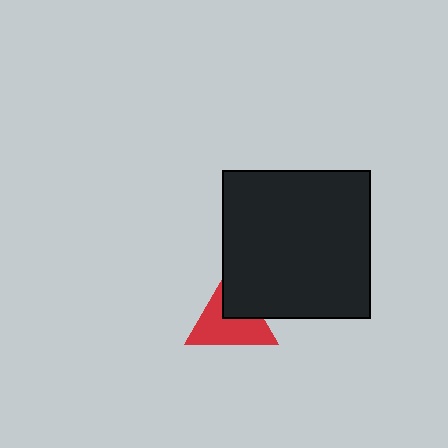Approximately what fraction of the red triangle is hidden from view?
Roughly 36% of the red triangle is hidden behind the black square.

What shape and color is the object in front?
The object in front is a black square.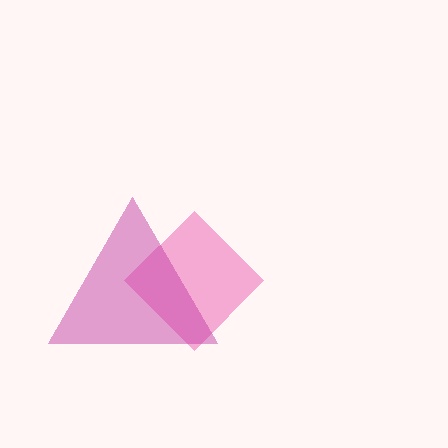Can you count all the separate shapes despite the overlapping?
Yes, there are 2 separate shapes.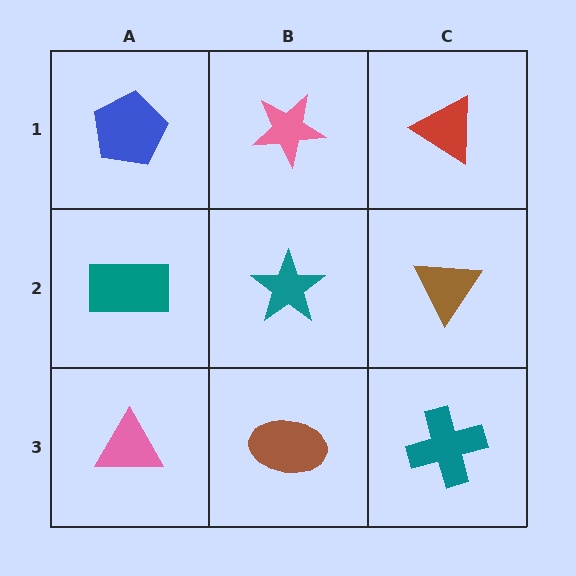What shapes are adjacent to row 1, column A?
A teal rectangle (row 2, column A), a pink star (row 1, column B).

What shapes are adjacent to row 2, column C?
A red triangle (row 1, column C), a teal cross (row 3, column C), a teal star (row 2, column B).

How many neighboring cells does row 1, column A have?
2.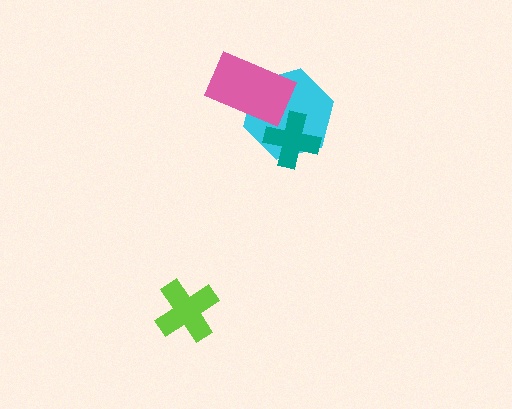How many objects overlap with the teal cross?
1 object overlaps with the teal cross.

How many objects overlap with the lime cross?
0 objects overlap with the lime cross.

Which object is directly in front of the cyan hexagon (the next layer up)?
The teal cross is directly in front of the cyan hexagon.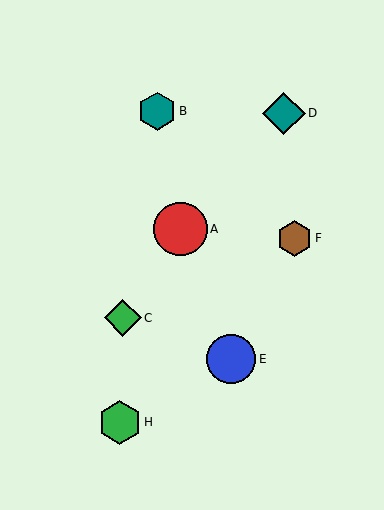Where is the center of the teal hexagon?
The center of the teal hexagon is at (157, 111).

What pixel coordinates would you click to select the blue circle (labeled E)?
Click at (231, 359) to select the blue circle E.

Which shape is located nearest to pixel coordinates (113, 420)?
The green hexagon (labeled H) at (120, 422) is nearest to that location.